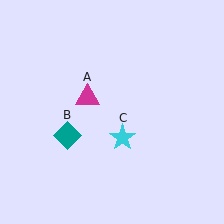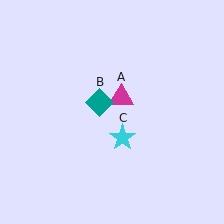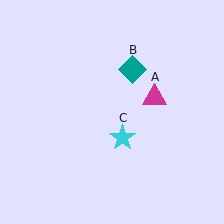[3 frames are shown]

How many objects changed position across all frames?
2 objects changed position: magenta triangle (object A), teal diamond (object B).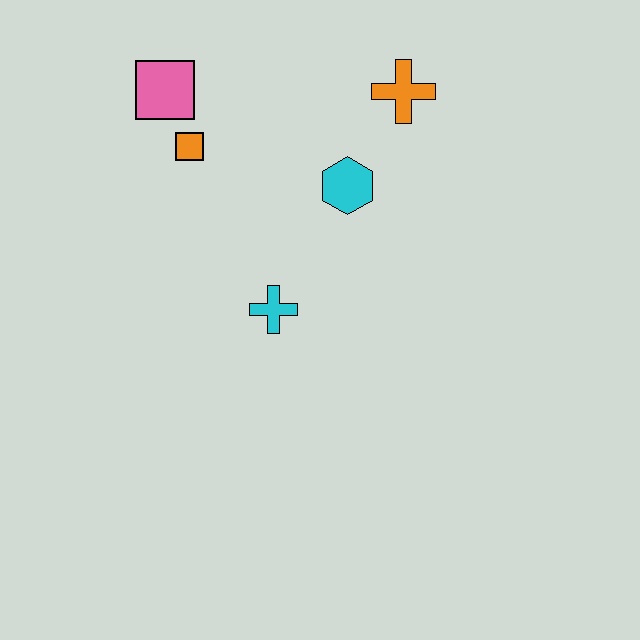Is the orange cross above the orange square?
Yes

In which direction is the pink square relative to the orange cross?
The pink square is to the left of the orange cross.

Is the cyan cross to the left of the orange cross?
Yes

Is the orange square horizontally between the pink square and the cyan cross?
Yes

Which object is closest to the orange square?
The pink square is closest to the orange square.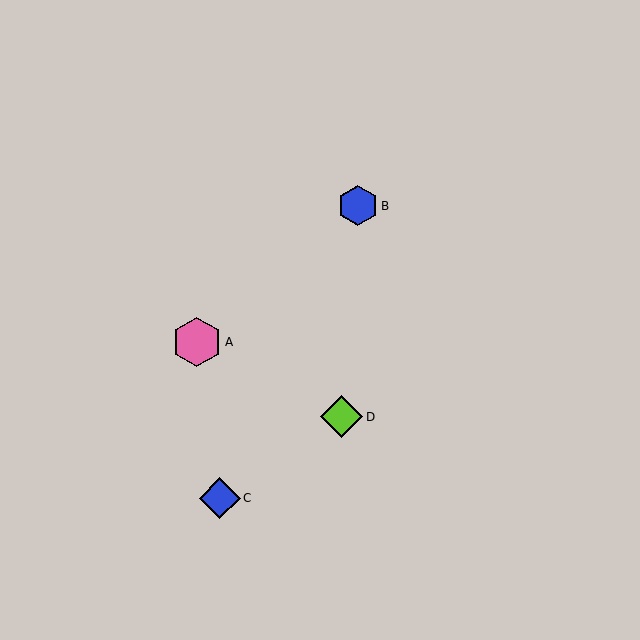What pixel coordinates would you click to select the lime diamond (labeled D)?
Click at (342, 417) to select the lime diamond D.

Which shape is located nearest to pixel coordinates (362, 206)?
The blue hexagon (labeled B) at (358, 206) is nearest to that location.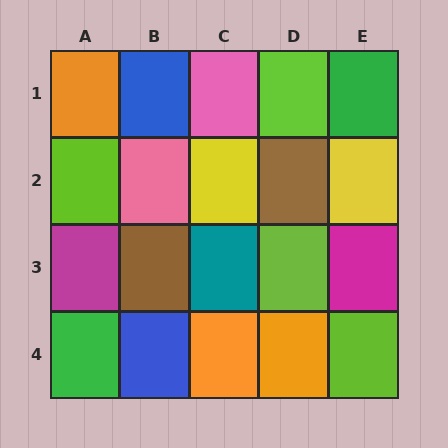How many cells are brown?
2 cells are brown.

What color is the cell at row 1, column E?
Green.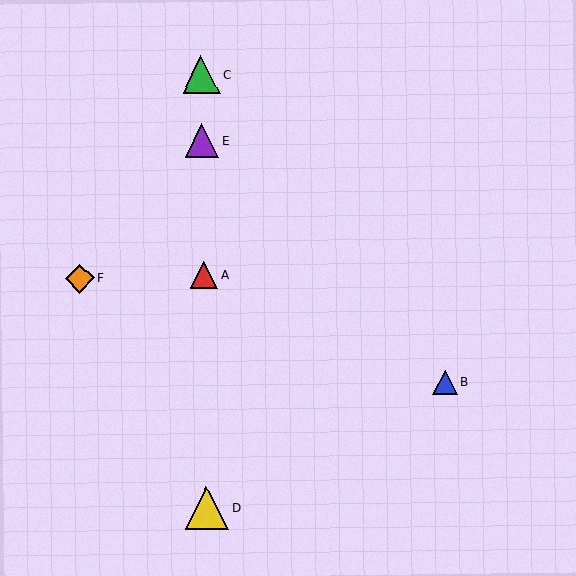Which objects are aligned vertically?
Objects A, C, D, E are aligned vertically.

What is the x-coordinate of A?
Object A is at x≈204.